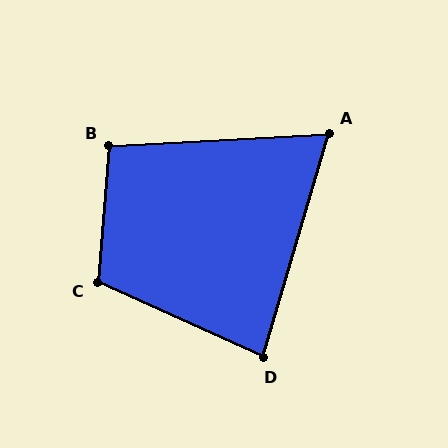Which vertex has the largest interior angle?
C, at approximately 110 degrees.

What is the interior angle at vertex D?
Approximately 82 degrees (acute).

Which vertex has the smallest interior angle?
A, at approximately 70 degrees.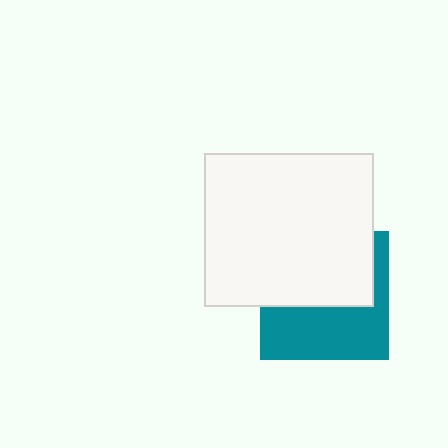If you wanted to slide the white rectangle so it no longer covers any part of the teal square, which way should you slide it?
Slide it up — that is the most direct way to separate the two shapes.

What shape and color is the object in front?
The object in front is a white rectangle.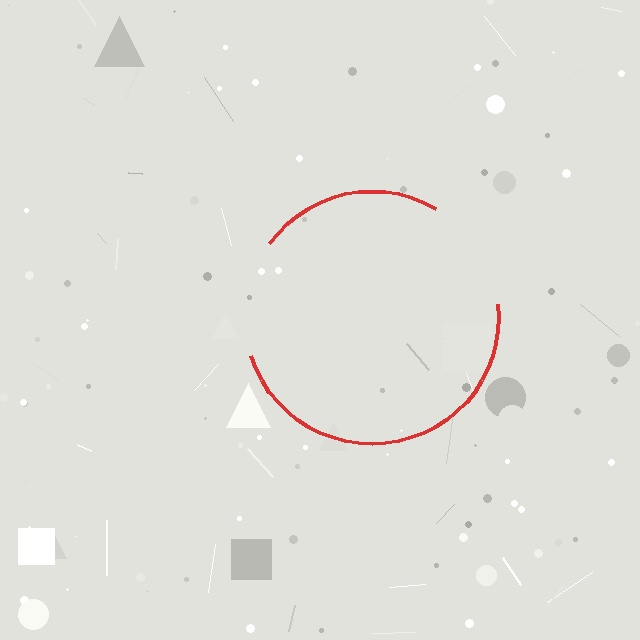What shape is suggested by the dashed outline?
The dashed outline suggests a circle.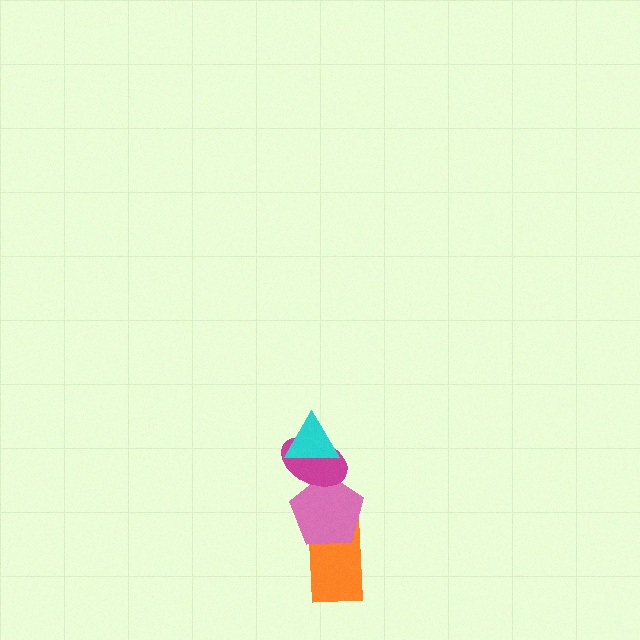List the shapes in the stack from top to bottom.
From top to bottom: the cyan triangle, the magenta ellipse, the pink pentagon, the orange rectangle.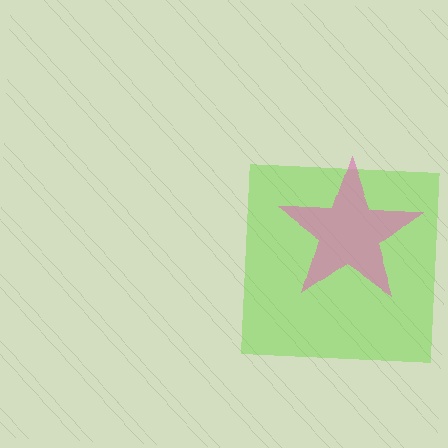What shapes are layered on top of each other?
The layered shapes are: a lime square, a pink star.